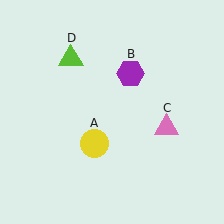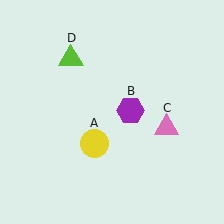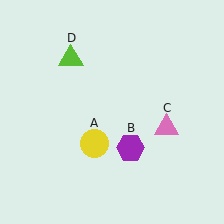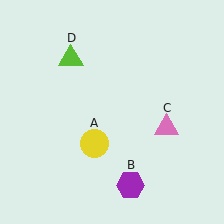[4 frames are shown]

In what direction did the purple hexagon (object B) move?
The purple hexagon (object B) moved down.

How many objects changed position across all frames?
1 object changed position: purple hexagon (object B).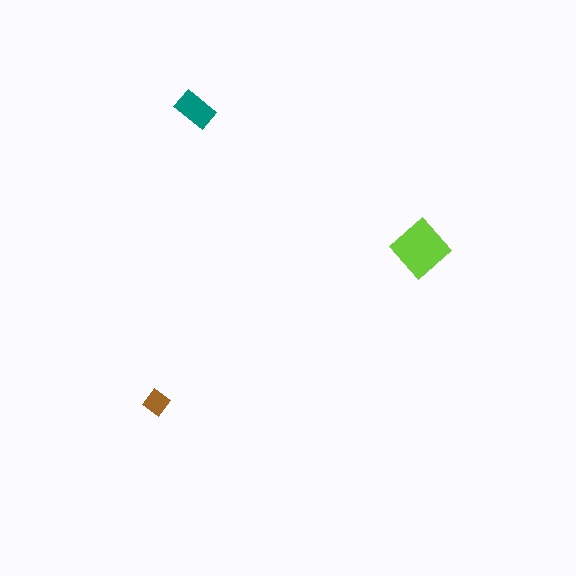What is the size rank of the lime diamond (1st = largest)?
1st.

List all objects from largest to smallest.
The lime diamond, the teal rectangle, the brown diamond.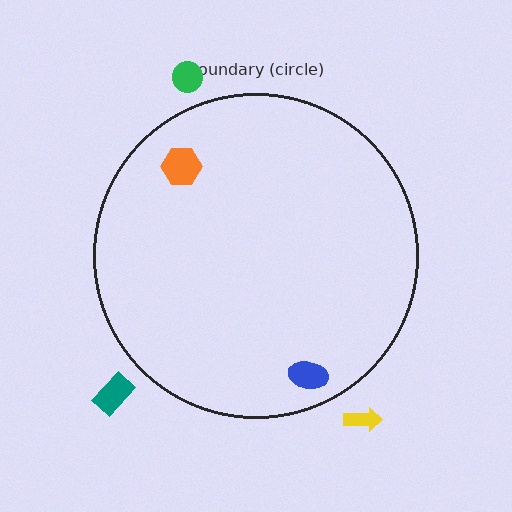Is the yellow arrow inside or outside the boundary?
Outside.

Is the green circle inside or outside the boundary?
Outside.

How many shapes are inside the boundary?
2 inside, 3 outside.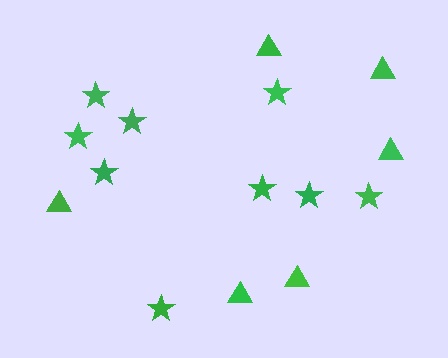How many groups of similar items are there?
There are 2 groups: one group of triangles (6) and one group of stars (9).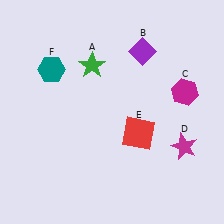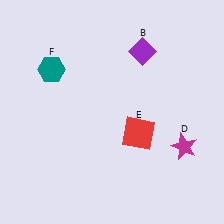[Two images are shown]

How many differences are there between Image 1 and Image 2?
There are 2 differences between the two images.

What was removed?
The magenta hexagon (C), the green star (A) were removed in Image 2.